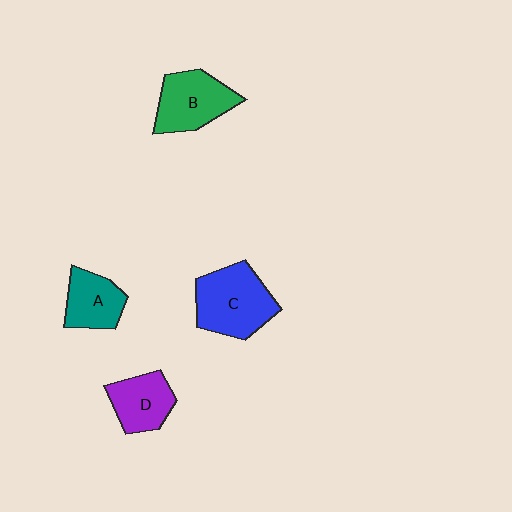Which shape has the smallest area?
Shape A (teal).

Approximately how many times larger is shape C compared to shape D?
Approximately 1.5 times.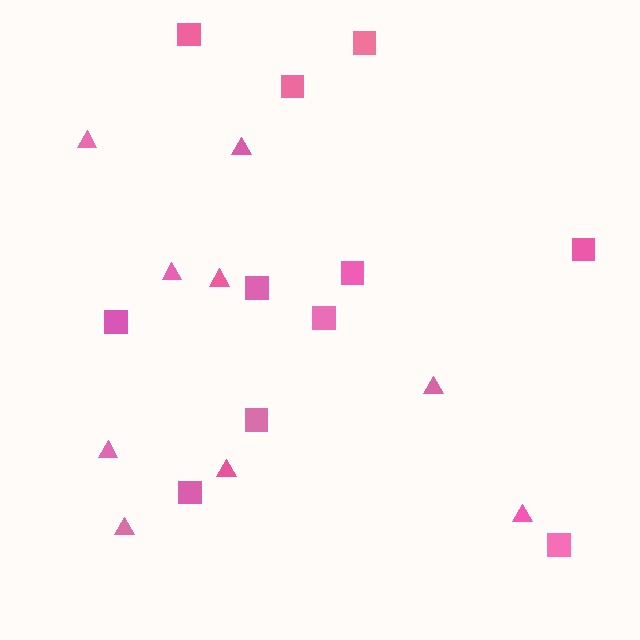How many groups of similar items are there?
There are 2 groups: one group of triangles (9) and one group of squares (11).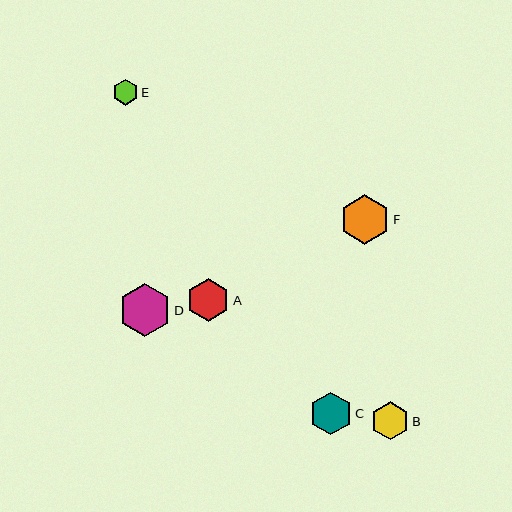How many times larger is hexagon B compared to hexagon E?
Hexagon B is approximately 1.5 times the size of hexagon E.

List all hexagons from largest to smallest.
From largest to smallest: D, F, A, C, B, E.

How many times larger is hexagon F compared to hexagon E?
Hexagon F is approximately 1.9 times the size of hexagon E.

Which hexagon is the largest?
Hexagon D is the largest with a size of approximately 53 pixels.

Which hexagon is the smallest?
Hexagon E is the smallest with a size of approximately 26 pixels.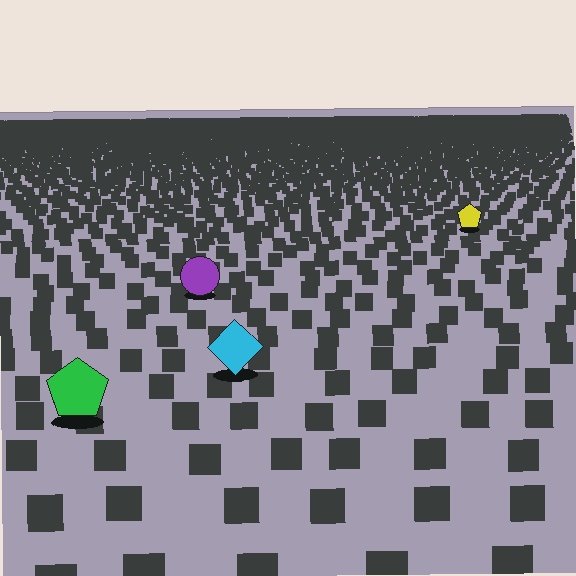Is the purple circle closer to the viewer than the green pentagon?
No. The green pentagon is closer — you can tell from the texture gradient: the ground texture is coarser near it.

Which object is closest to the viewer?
The green pentagon is closest. The texture marks near it are larger and more spread out.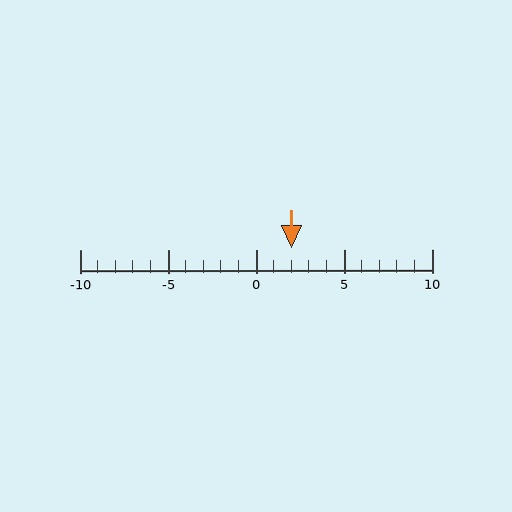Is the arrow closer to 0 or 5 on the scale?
The arrow is closer to 0.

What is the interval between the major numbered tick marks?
The major tick marks are spaced 5 units apart.